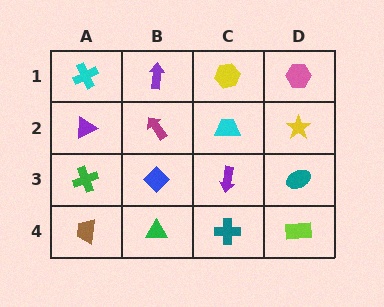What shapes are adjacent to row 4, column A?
A green cross (row 3, column A), a green triangle (row 4, column B).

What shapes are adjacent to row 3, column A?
A purple triangle (row 2, column A), a brown trapezoid (row 4, column A), a blue diamond (row 3, column B).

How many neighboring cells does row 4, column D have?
2.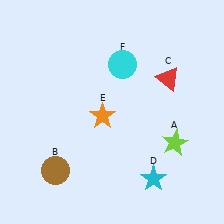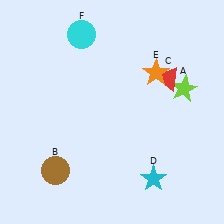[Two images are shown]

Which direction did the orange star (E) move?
The orange star (E) moved right.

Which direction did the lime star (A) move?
The lime star (A) moved up.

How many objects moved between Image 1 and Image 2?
3 objects moved between the two images.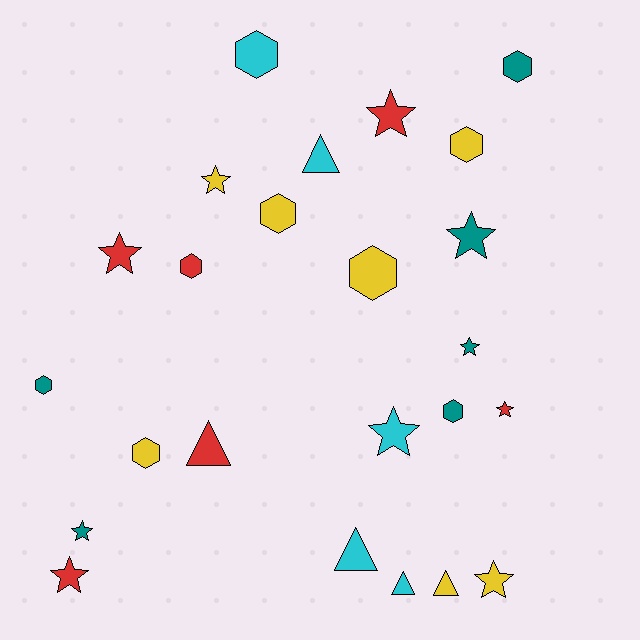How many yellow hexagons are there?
There are 4 yellow hexagons.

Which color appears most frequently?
Yellow, with 7 objects.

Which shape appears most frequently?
Star, with 10 objects.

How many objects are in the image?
There are 24 objects.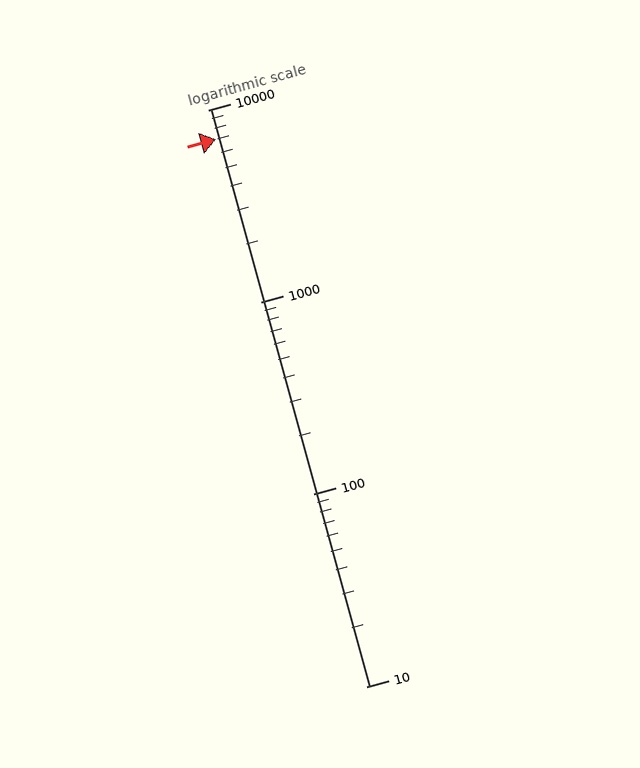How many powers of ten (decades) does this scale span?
The scale spans 3 decades, from 10 to 10000.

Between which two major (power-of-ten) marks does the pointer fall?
The pointer is between 1000 and 10000.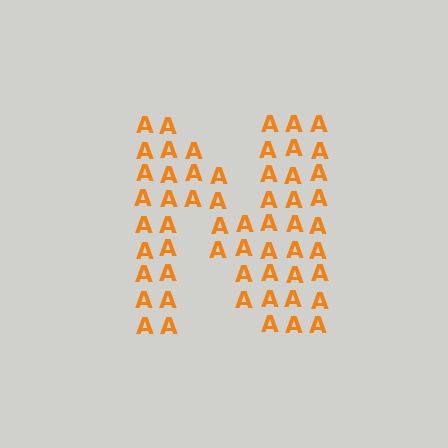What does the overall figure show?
The overall figure shows the letter N.